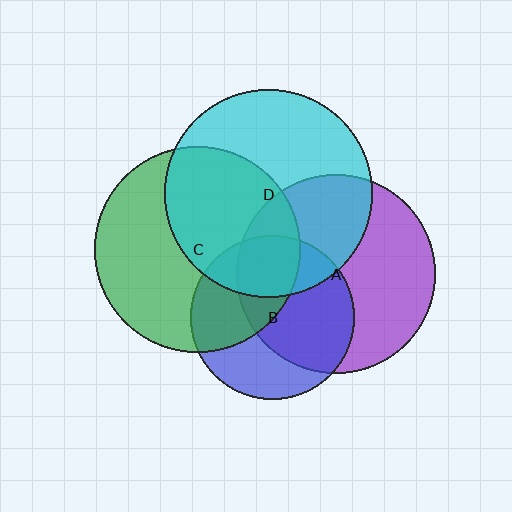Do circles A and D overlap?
Yes.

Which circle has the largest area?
Circle D (cyan).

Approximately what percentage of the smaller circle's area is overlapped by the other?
Approximately 40%.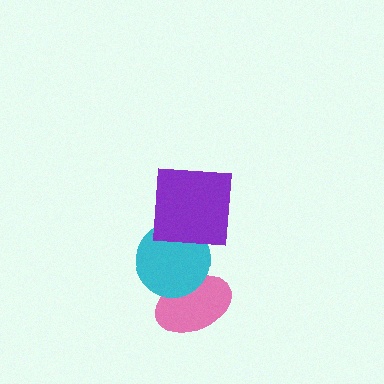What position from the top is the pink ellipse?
The pink ellipse is 3rd from the top.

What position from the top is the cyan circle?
The cyan circle is 2nd from the top.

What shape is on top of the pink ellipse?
The cyan circle is on top of the pink ellipse.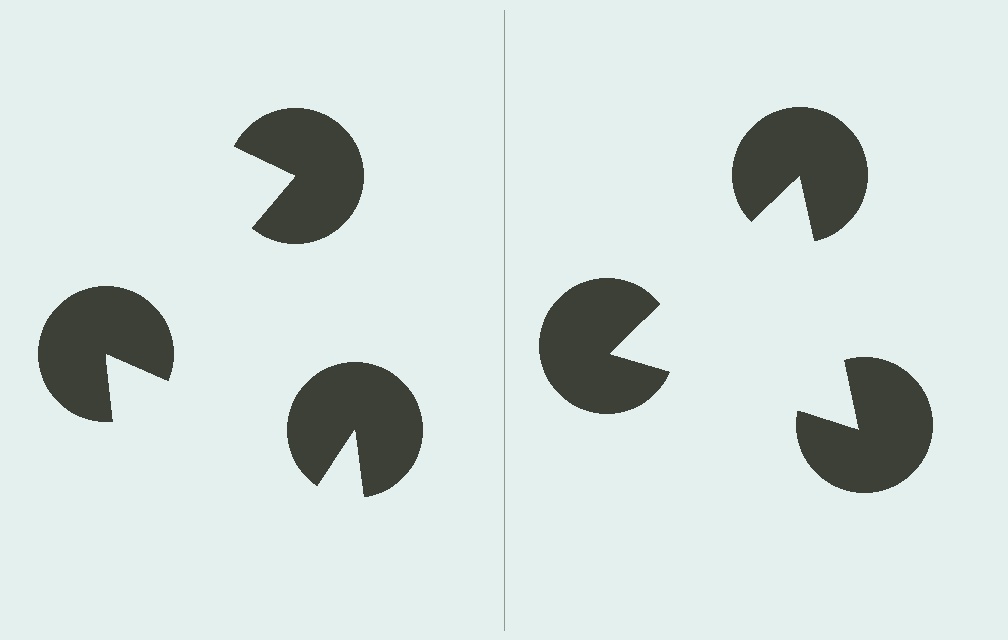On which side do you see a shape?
An illusory triangle appears on the right side. On the left side the wedge cuts are rotated, so no coherent shape forms.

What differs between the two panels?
The pac-man discs are positioned identically on both sides; only the wedge orientations differ. On the right they align to a triangle; on the left they are misaligned.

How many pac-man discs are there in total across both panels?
6 — 3 on each side.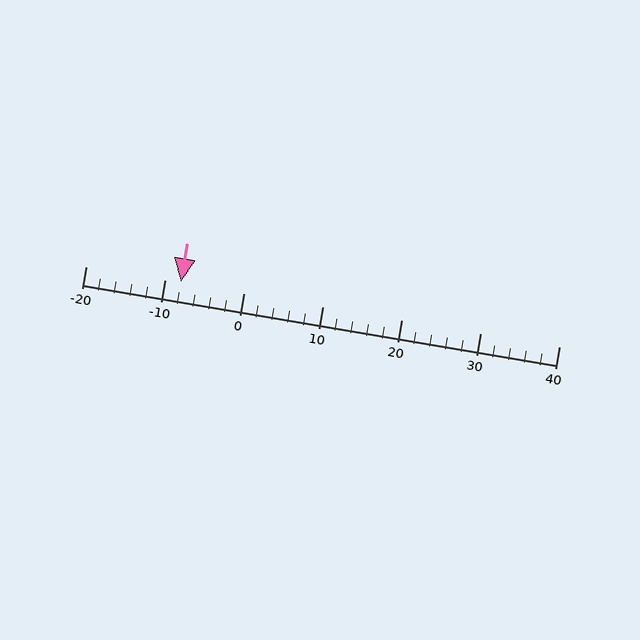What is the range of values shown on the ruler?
The ruler shows values from -20 to 40.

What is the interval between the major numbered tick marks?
The major tick marks are spaced 10 units apart.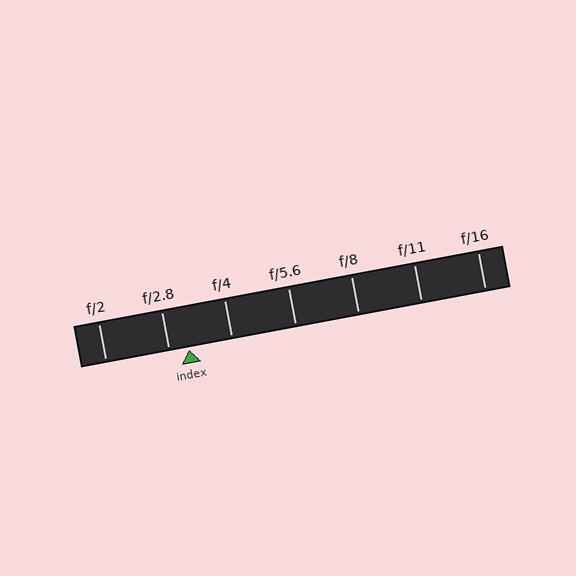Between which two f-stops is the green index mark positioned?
The index mark is between f/2.8 and f/4.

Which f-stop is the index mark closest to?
The index mark is closest to f/2.8.